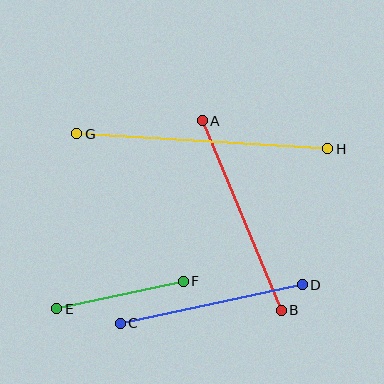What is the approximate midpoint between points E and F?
The midpoint is at approximately (120, 295) pixels.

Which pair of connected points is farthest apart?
Points G and H are farthest apart.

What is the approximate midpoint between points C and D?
The midpoint is at approximately (211, 304) pixels.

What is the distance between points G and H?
The distance is approximately 251 pixels.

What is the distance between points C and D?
The distance is approximately 186 pixels.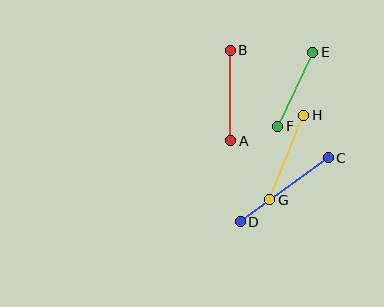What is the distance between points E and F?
The distance is approximately 82 pixels.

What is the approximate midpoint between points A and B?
The midpoint is at approximately (230, 95) pixels.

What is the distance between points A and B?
The distance is approximately 91 pixels.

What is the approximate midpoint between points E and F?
The midpoint is at approximately (295, 89) pixels.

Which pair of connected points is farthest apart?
Points C and D are farthest apart.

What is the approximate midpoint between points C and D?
The midpoint is at approximately (284, 190) pixels.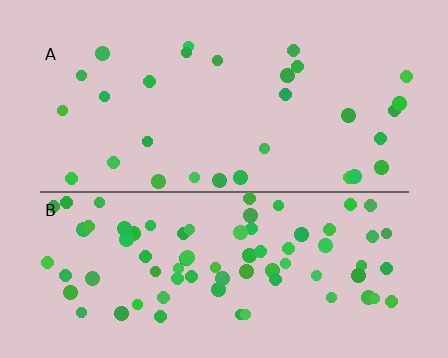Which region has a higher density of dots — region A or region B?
B (the bottom).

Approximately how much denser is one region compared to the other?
Approximately 2.5× — region B over region A.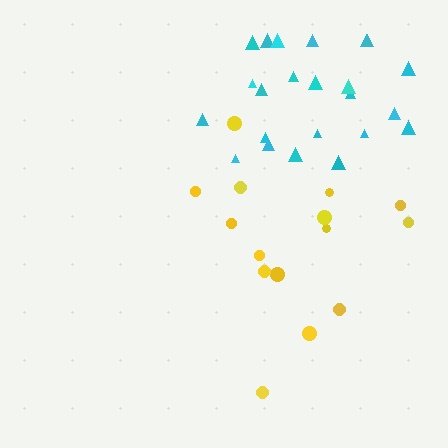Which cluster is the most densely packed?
Cyan.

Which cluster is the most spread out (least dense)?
Yellow.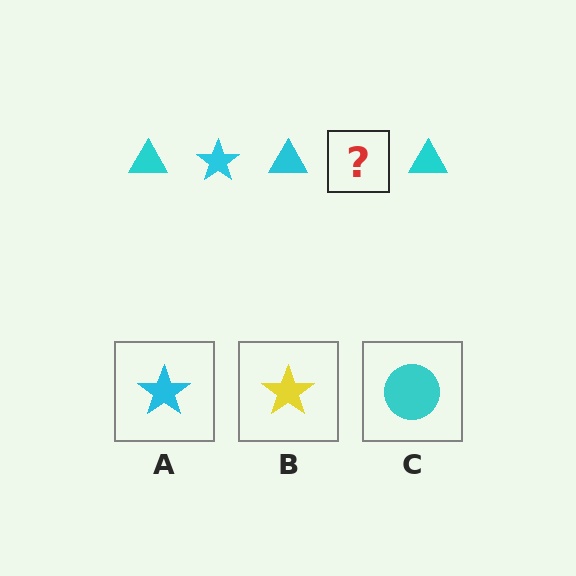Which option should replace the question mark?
Option A.